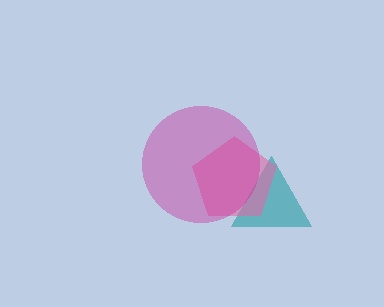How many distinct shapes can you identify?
There are 3 distinct shapes: a teal triangle, a pink pentagon, a magenta circle.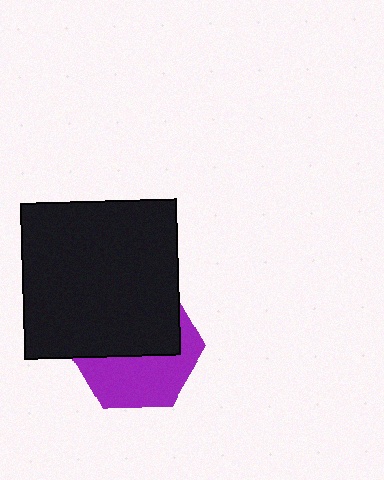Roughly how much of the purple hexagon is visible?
About half of it is visible (roughly 45%).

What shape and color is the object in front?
The object in front is a black square.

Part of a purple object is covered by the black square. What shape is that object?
It is a hexagon.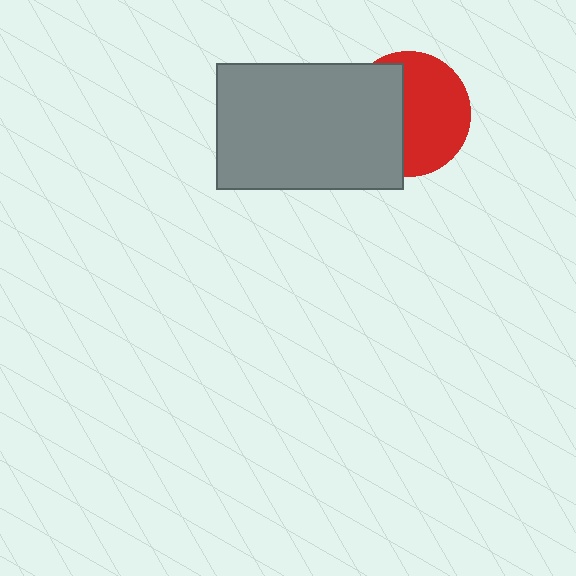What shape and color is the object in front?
The object in front is a gray rectangle.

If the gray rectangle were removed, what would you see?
You would see the complete red circle.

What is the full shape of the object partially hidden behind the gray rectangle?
The partially hidden object is a red circle.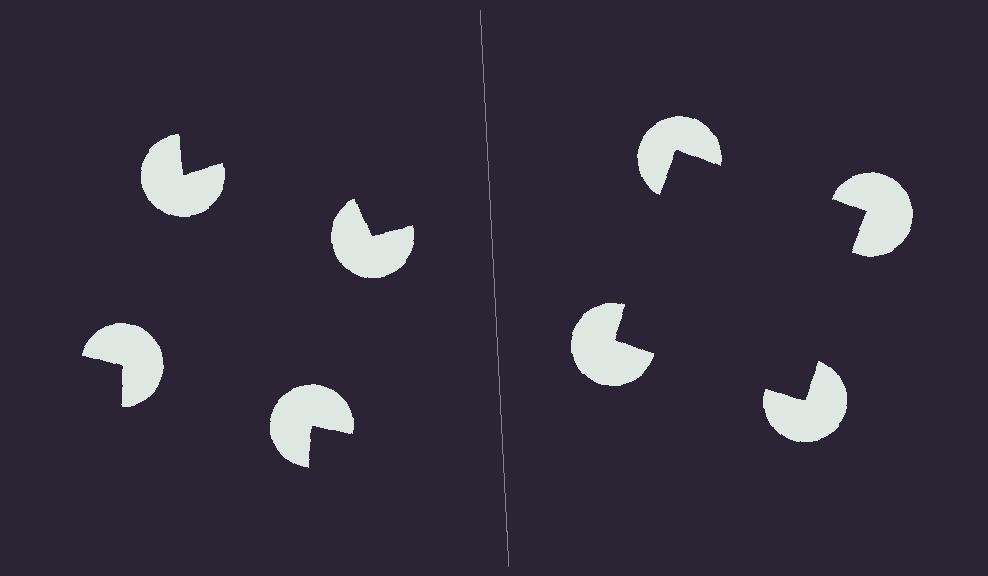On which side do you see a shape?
An illusory square appears on the right side. On the left side the wedge cuts are rotated, so no coherent shape forms.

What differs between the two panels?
The pac-man discs are positioned identically on both sides; only the wedge orientations differ. On the right they align to a square; on the left they are misaligned.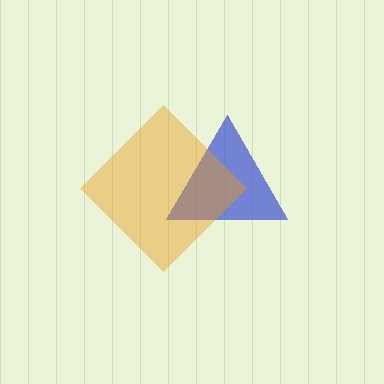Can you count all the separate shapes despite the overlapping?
Yes, there are 2 separate shapes.